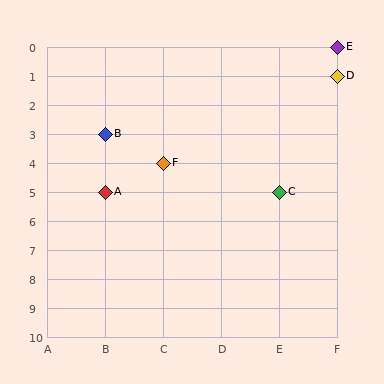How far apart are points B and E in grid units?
Points B and E are 4 columns and 3 rows apart (about 5.0 grid units diagonally).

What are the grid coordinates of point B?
Point B is at grid coordinates (B, 3).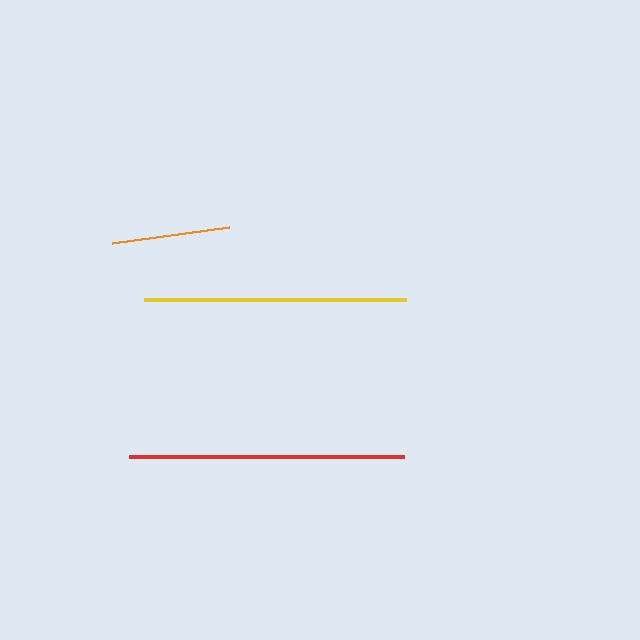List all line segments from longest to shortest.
From longest to shortest: red, yellow, orange.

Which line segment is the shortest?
The orange line is the shortest at approximately 117 pixels.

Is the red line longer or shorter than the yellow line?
The red line is longer than the yellow line.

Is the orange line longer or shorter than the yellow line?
The yellow line is longer than the orange line.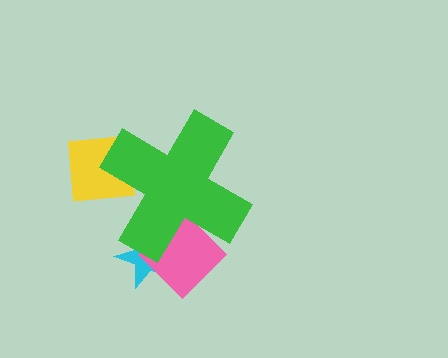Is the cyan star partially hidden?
Yes, the cyan star is partially hidden behind the green cross.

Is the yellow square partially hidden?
Yes, the yellow square is partially hidden behind the green cross.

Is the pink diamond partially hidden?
Yes, the pink diamond is partially hidden behind the green cross.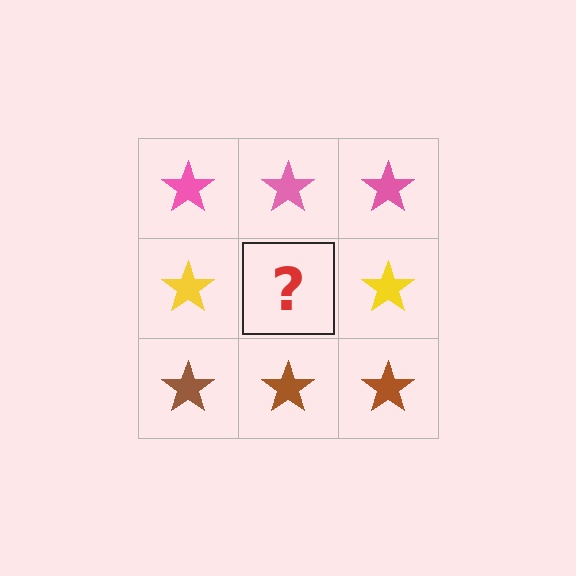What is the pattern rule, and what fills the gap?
The rule is that each row has a consistent color. The gap should be filled with a yellow star.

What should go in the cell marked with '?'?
The missing cell should contain a yellow star.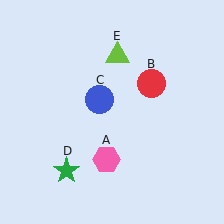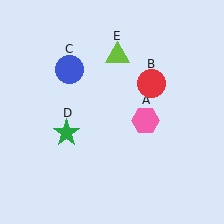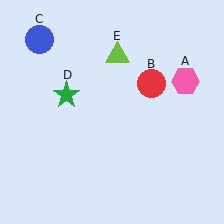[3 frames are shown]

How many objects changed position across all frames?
3 objects changed position: pink hexagon (object A), blue circle (object C), green star (object D).